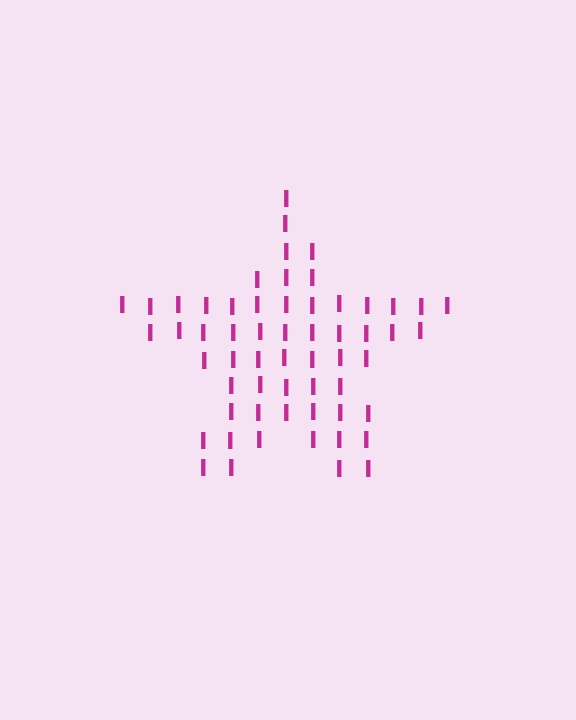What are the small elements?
The small elements are letter I's.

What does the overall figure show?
The overall figure shows a star.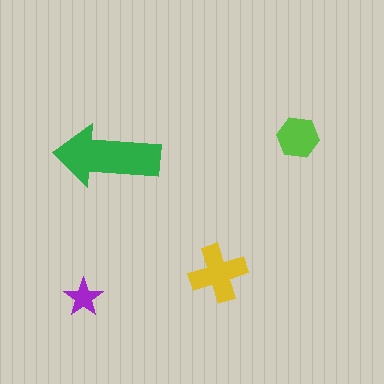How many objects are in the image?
There are 4 objects in the image.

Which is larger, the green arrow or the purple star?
The green arrow.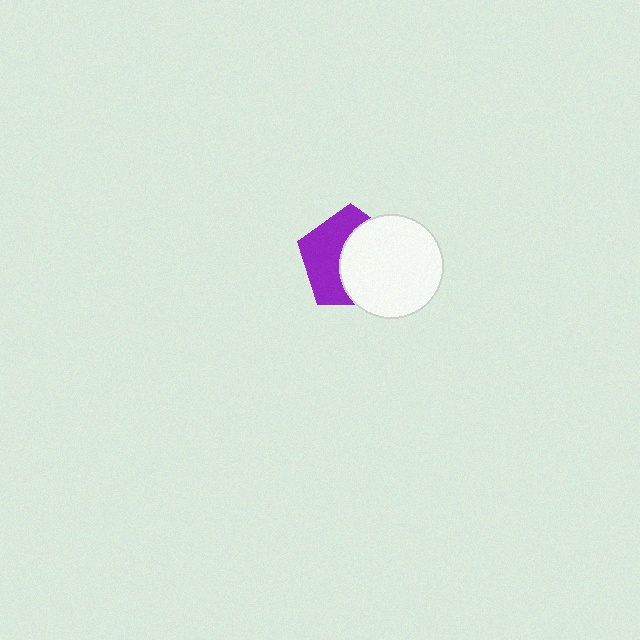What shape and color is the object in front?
The object in front is a white circle.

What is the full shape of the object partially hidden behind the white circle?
The partially hidden object is a purple pentagon.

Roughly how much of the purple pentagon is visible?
About half of it is visible (roughly 47%).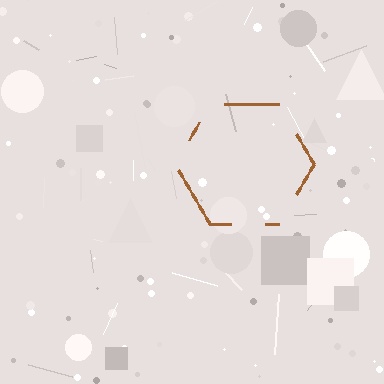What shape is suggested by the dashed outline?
The dashed outline suggests a hexagon.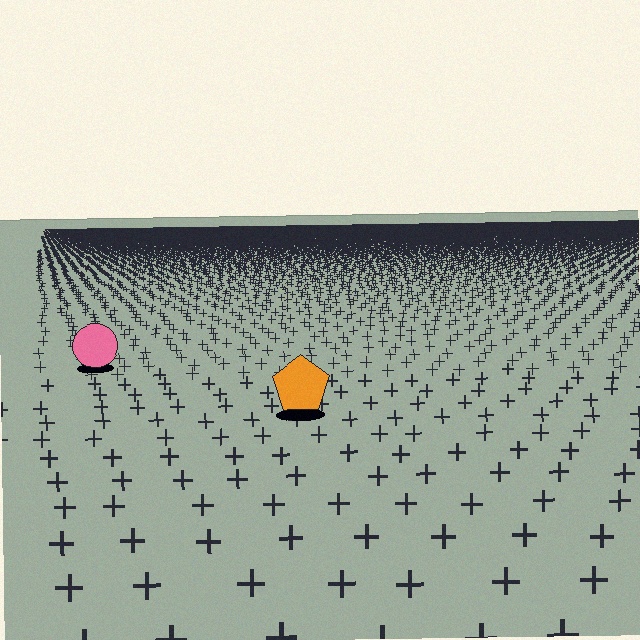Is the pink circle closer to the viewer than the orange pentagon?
No. The orange pentagon is closer — you can tell from the texture gradient: the ground texture is coarser near it.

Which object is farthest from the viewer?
The pink circle is farthest from the viewer. It appears smaller and the ground texture around it is denser.